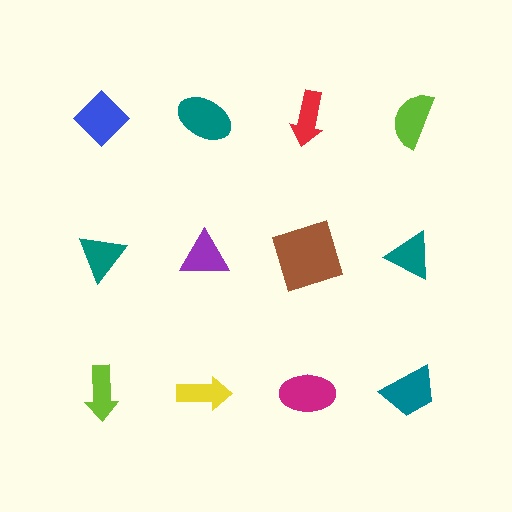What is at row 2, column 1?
A teal triangle.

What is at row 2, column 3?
A brown square.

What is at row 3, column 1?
A lime arrow.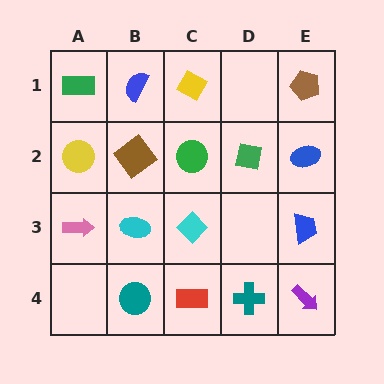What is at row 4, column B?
A teal circle.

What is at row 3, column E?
A blue trapezoid.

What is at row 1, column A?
A green rectangle.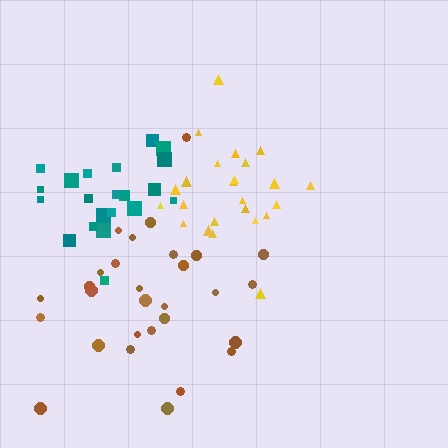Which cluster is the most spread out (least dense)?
Brown.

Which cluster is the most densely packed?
Yellow.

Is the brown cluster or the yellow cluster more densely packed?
Yellow.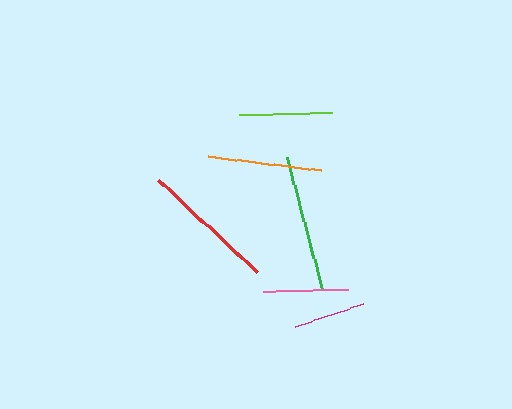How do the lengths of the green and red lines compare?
The green and red lines are approximately the same length.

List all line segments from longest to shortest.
From longest to shortest: green, red, orange, lime, pink, magenta.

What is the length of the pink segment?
The pink segment is approximately 84 pixels long.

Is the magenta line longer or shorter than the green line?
The green line is longer than the magenta line.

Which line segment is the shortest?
The magenta line is the shortest at approximately 71 pixels.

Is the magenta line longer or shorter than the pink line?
The pink line is longer than the magenta line.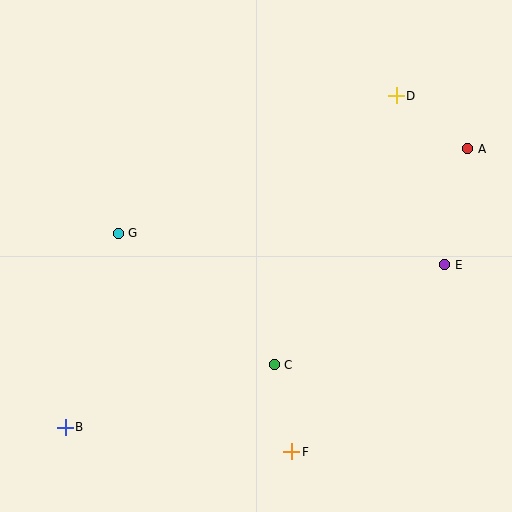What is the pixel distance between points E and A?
The distance between E and A is 118 pixels.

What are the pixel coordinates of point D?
Point D is at (396, 96).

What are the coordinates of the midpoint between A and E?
The midpoint between A and E is at (456, 207).